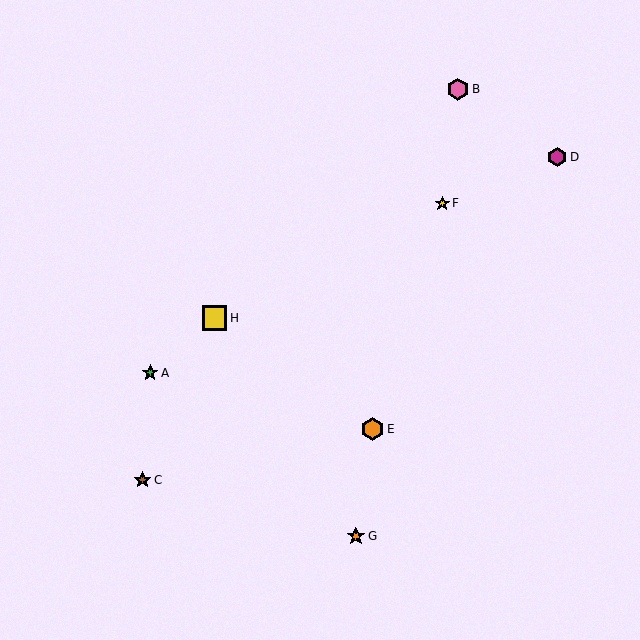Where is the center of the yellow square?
The center of the yellow square is at (214, 318).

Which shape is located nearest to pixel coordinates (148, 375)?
The green star (labeled A) at (150, 373) is nearest to that location.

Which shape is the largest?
The yellow square (labeled H) is the largest.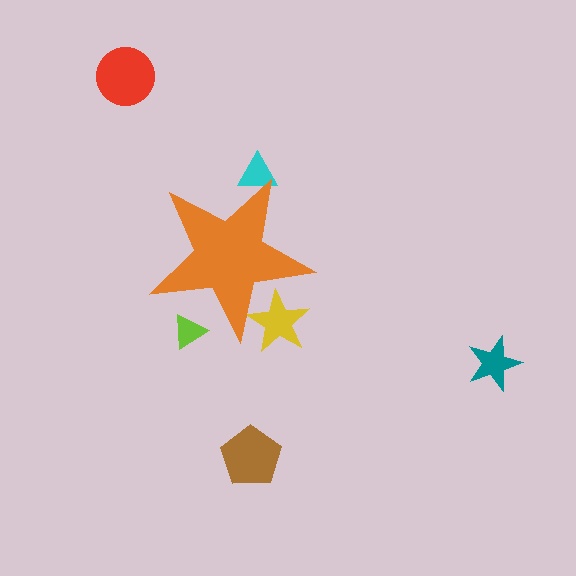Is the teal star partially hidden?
No, the teal star is fully visible.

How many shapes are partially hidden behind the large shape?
3 shapes are partially hidden.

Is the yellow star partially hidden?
Yes, the yellow star is partially hidden behind the orange star.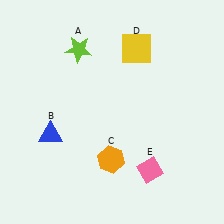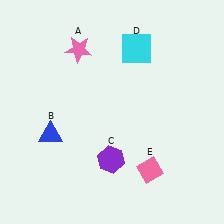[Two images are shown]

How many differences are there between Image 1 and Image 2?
There are 3 differences between the two images.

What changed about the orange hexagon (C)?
In Image 1, C is orange. In Image 2, it changed to purple.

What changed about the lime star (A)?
In Image 1, A is lime. In Image 2, it changed to pink.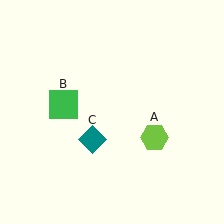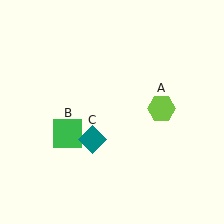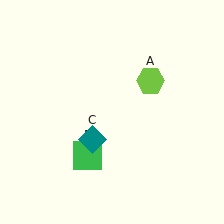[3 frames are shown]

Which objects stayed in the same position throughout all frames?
Teal diamond (object C) remained stationary.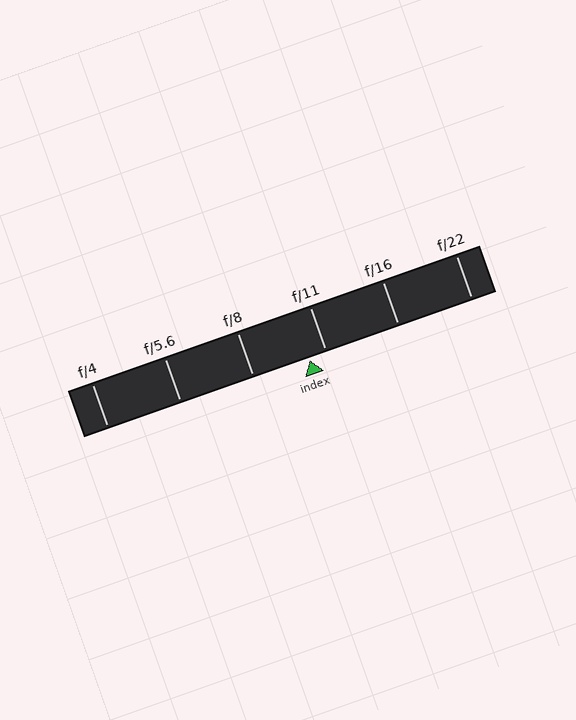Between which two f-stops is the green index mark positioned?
The index mark is between f/8 and f/11.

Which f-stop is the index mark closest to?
The index mark is closest to f/11.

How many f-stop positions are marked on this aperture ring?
There are 6 f-stop positions marked.